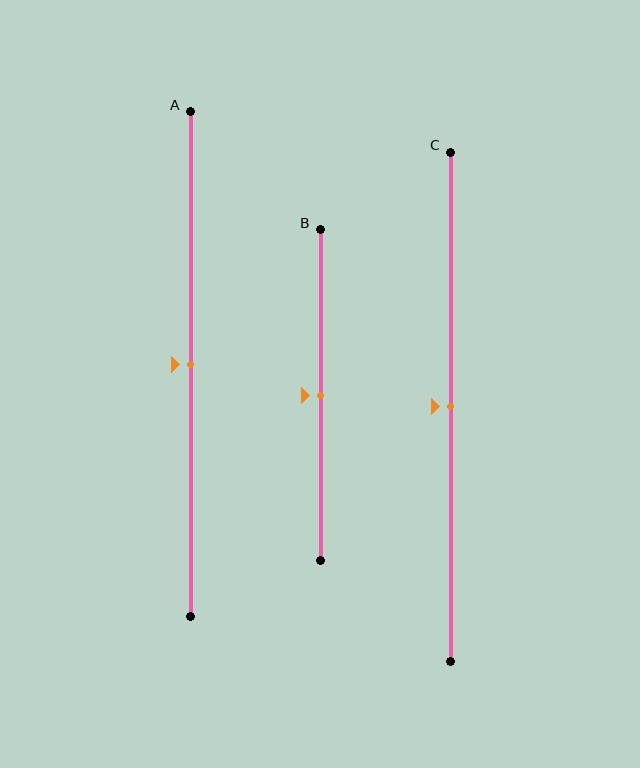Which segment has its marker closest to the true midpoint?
Segment A has its marker closest to the true midpoint.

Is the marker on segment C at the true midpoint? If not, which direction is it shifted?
Yes, the marker on segment C is at the true midpoint.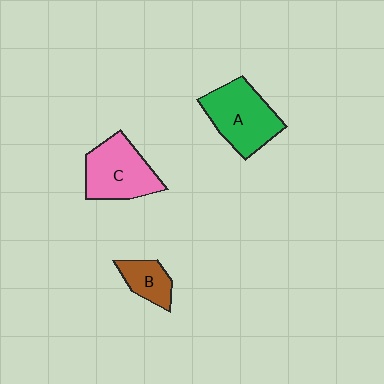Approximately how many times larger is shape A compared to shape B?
Approximately 2.1 times.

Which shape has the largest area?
Shape A (green).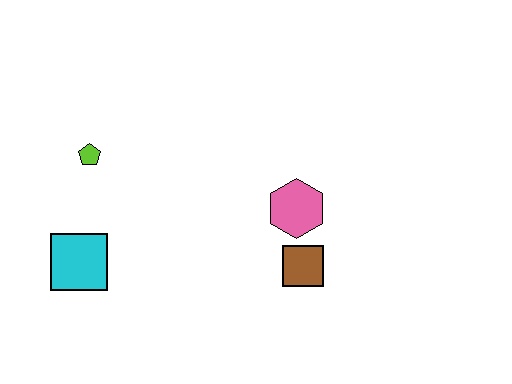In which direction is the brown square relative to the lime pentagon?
The brown square is to the right of the lime pentagon.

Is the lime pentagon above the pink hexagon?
Yes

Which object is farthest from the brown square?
The lime pentagon is farthest from the brown square.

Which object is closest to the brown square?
The pink hexagon is closest to the brown square.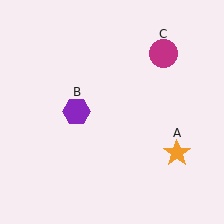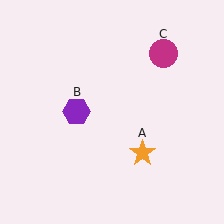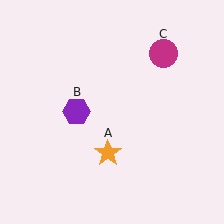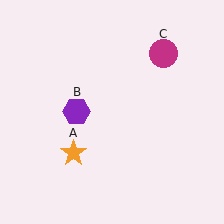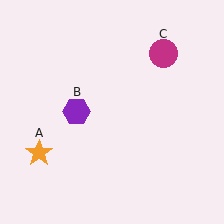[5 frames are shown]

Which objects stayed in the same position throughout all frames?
Purple hexagon (object B) and magenta circle (object C) remained stationary.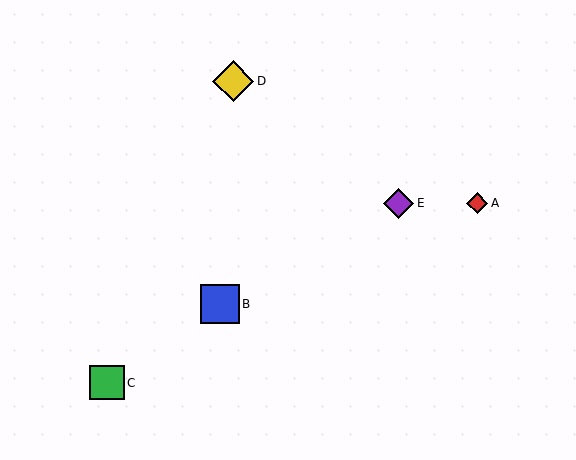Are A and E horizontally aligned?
Yes, both are at y≈203.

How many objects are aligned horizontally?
2 objects (A, E) are aligned horizontally.